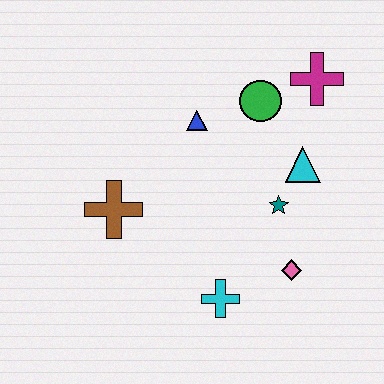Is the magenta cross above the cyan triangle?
Yes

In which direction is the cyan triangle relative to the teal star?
The cyan triangle is above the teal star.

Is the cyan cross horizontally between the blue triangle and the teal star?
Yes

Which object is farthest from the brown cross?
The magenta cross is farthest from the brown cross.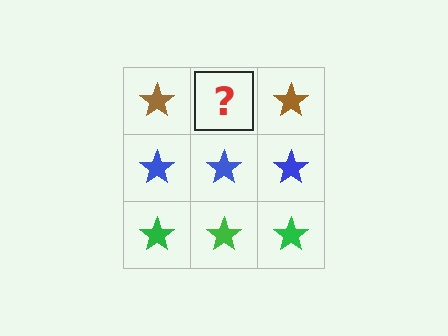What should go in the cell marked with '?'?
The missing cell should contain a brown star.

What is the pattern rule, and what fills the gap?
The rule is that each row has a consistent color. The gap should be filled with a brown star.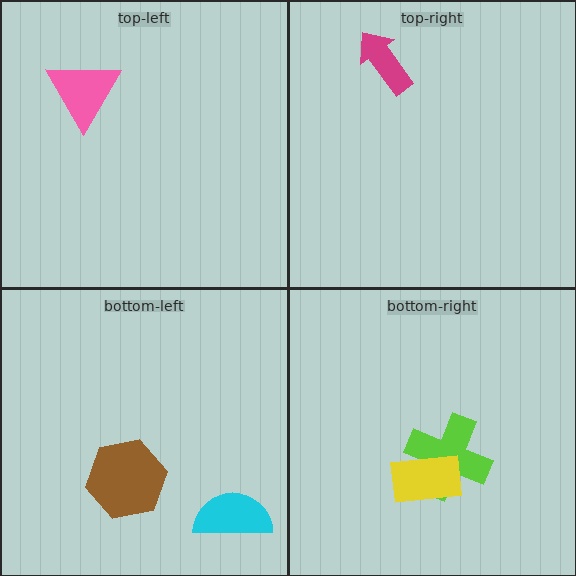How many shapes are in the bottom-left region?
2.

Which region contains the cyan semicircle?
The bottom-left region.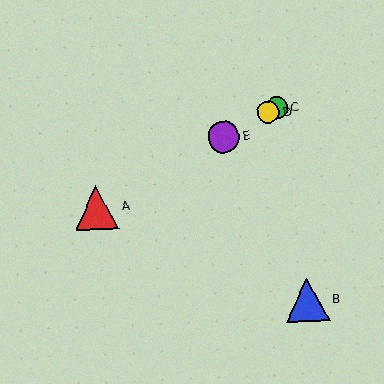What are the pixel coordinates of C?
Object C is at (277, 108).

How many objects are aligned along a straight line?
4 objects (A, C, D, E) are aligned along a straight line.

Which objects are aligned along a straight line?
Objects A, C, D, E are aligned along a straight line.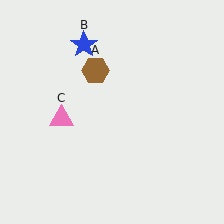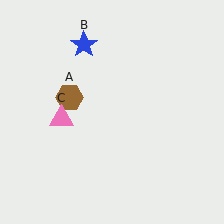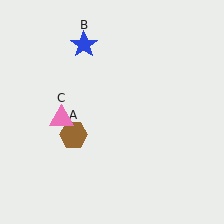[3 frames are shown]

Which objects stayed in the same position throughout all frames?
Blue star (object B) and pink triangle (object C) remained stationary.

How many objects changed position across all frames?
1 object changed position: brown hexagon (object A).